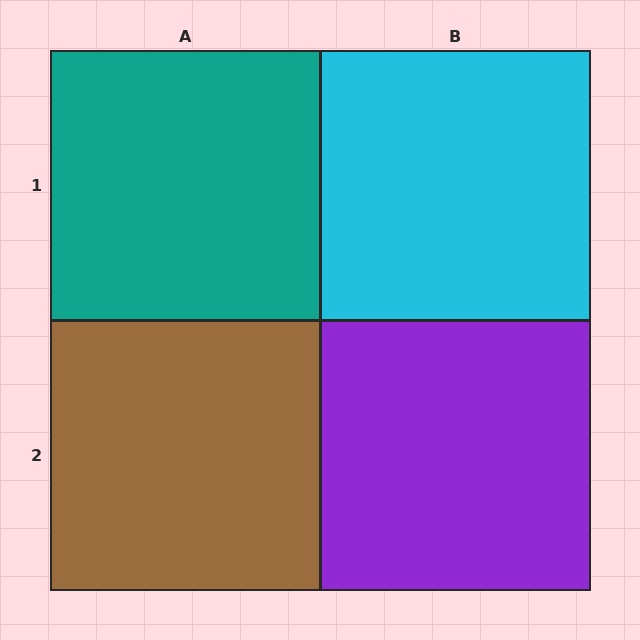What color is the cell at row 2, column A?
Brown.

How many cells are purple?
1 cell is purple.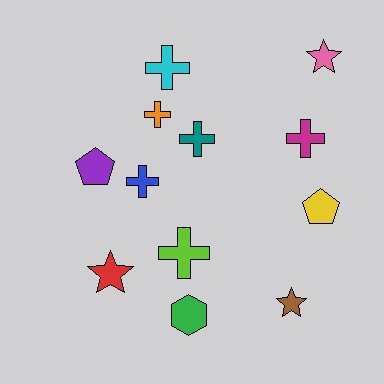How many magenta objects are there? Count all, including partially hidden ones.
There is 1 magenta object.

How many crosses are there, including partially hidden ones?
There are 6 crosses.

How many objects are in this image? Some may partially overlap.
There are 12 objects.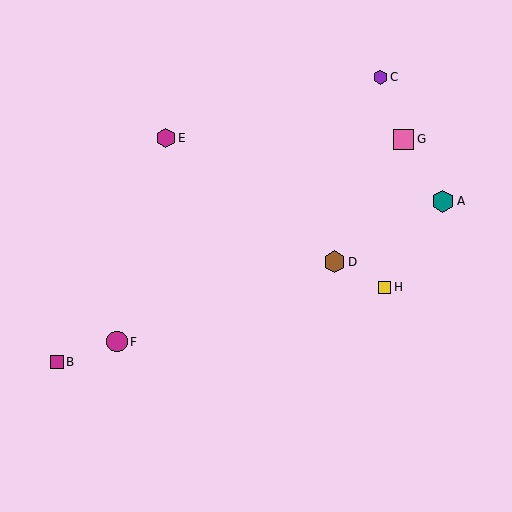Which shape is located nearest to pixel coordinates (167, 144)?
The magenta hexagon (labeled E) at (166, 138) is nearest to that location.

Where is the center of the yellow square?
The center of the yellow square is at (385, 287).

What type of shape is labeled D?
Shape D is a brown hexagon.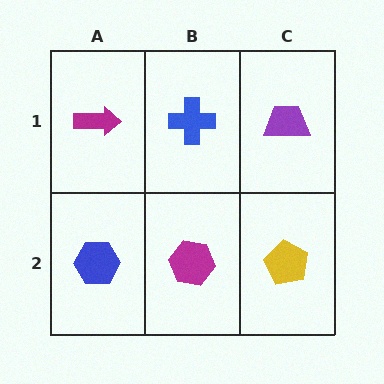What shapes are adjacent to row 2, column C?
A purple trapezoid (row 1, column C), a magenta hexagon (row 2, column B).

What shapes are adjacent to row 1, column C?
A yellow pentagon (row 2, column C), a blue cross (row 1, column B).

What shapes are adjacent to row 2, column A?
A magenta arrow (row 1, column A), a magenta hexagon (row 2, column B).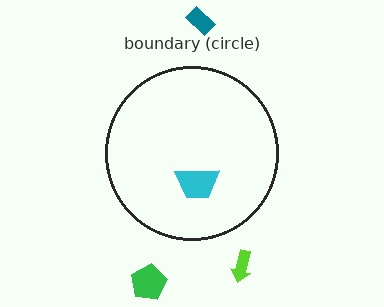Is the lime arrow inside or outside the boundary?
Outside.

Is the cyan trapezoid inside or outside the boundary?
Inside.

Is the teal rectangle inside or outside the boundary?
Outside.